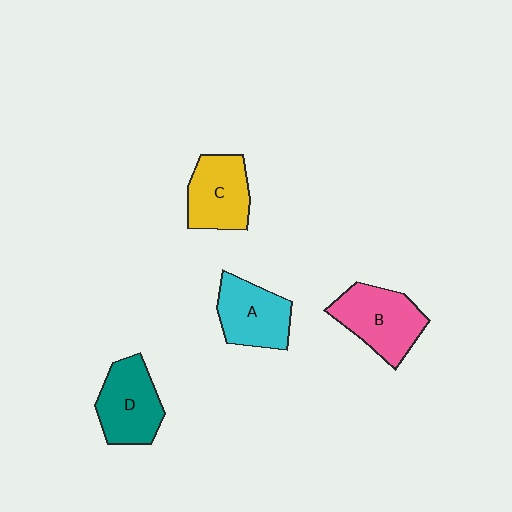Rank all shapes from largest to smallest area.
From largest to smallest: B (pink), D (teal), C (yellow), A (cyan).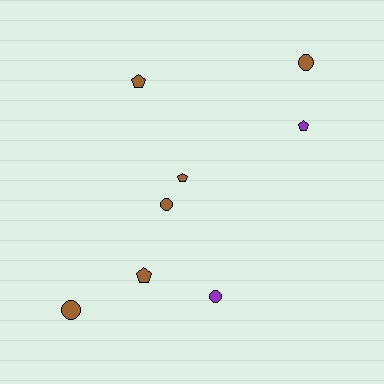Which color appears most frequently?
Brown, with 6 objects.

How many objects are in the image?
There are 8 objects.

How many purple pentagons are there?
There is 1 purple pentagon.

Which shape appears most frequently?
Circle, with 4 objects.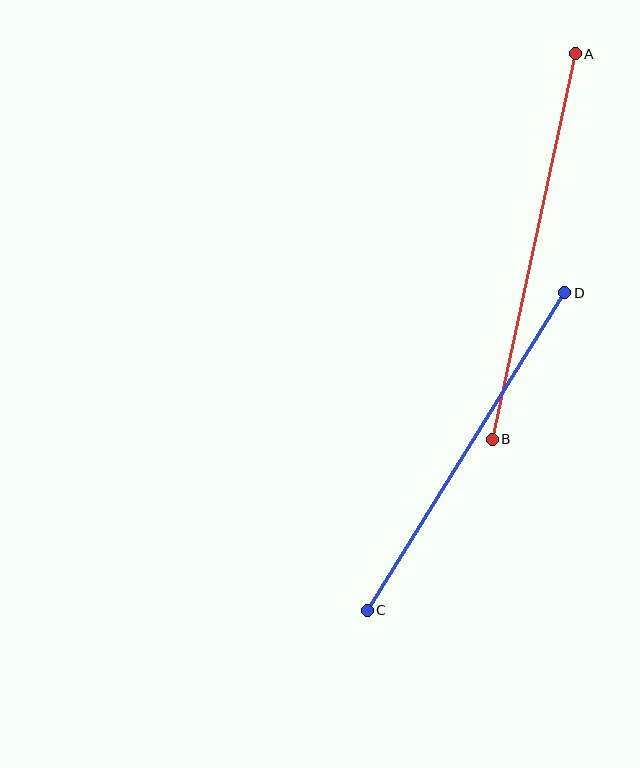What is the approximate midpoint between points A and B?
The midpoint is at approximately (534, 246) pixels.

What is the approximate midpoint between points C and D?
The midpoint is at approximately (466, 451) pixels.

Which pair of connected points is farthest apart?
Points A and B are farthest apart.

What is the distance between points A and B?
The distance is approximately 395 pixels.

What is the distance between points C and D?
The distance is approximately 374 pixels.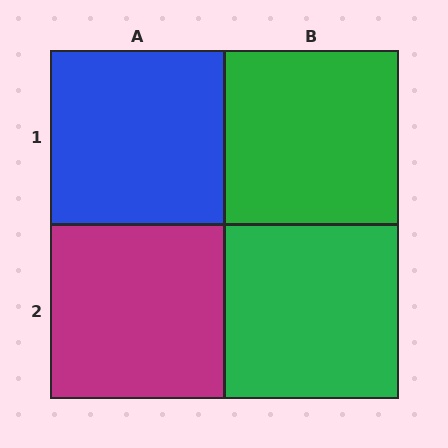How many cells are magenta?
1 cell is magenta.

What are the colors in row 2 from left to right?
Magenta, green.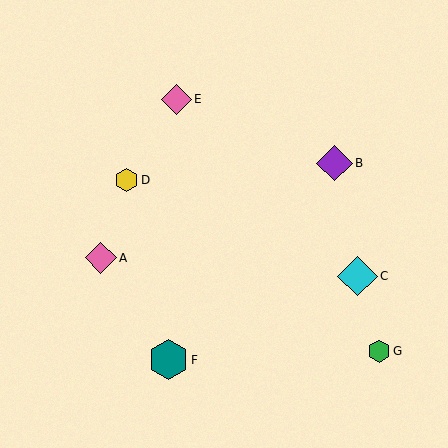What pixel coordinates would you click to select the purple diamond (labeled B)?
Click at (334, 163) to select the purple diamond B.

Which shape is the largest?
The cyan diamond (labeled C) is the largest.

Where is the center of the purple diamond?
The center of the purple diamond is at (334, 163).